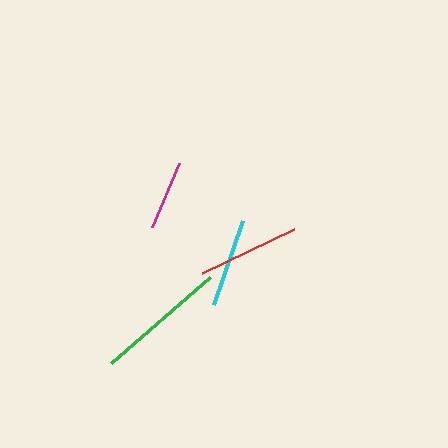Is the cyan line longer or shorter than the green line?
The green line is longer than the cyan line.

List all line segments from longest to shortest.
From longest to shortest: green, red, cyan, magenta.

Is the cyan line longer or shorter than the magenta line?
The cyan line is longer than the magenta line.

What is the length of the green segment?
The green segment is approximately 131 pixels long.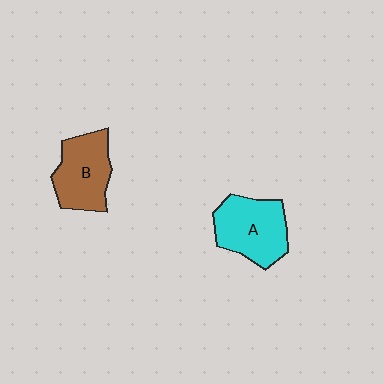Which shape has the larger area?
Shape A (cyan).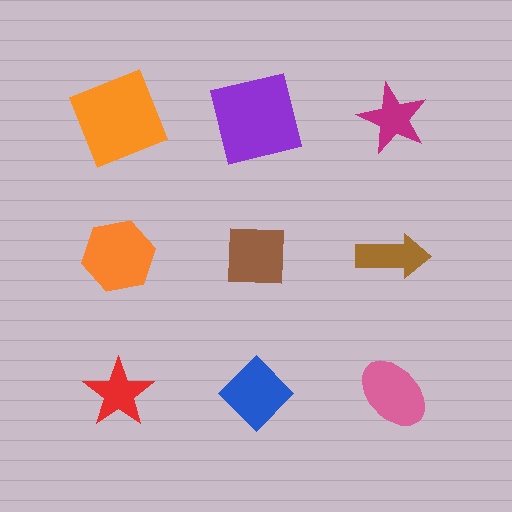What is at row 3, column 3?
A pink ellipse.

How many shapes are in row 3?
3 shapes.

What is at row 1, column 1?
An orange square.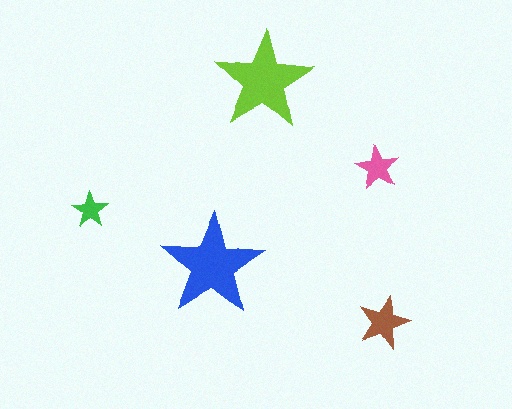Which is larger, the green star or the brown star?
The brown one.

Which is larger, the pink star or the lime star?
The lime one.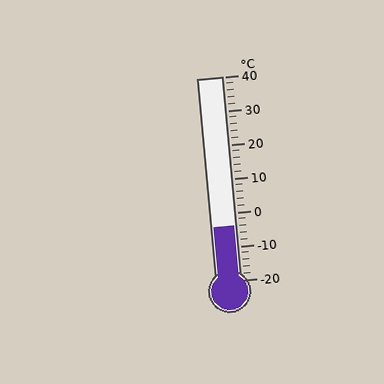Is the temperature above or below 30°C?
The temperature is below 30°C.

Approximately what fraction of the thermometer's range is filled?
The thermometer is filled to approximately 25% of its range.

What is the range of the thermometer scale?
The thermometer scale ranges from -20°C to 40°C.